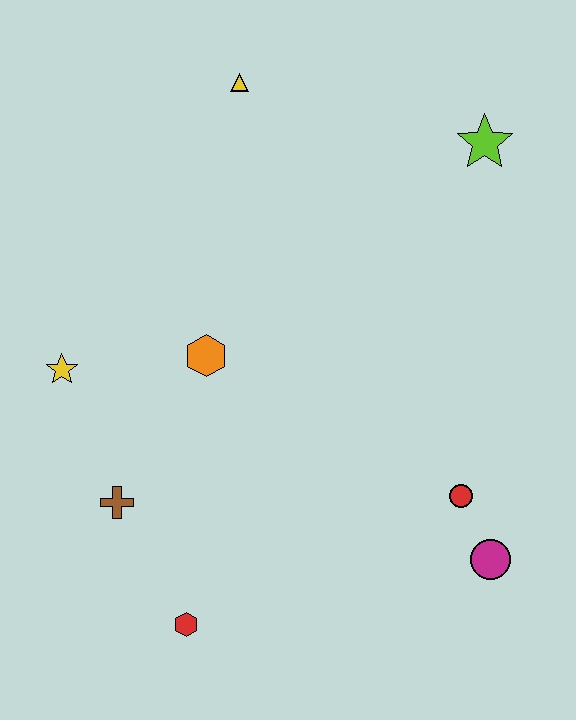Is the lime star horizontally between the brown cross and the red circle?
No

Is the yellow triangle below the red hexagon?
No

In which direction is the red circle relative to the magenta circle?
The red circle is above the magenta circle.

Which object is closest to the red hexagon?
The brown cross is closest to the red hexagon.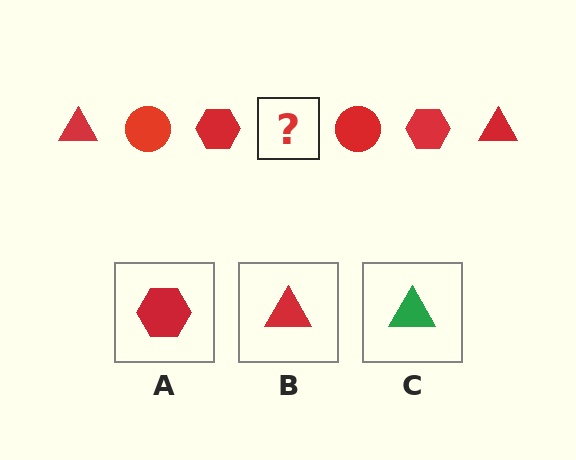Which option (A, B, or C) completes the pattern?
B.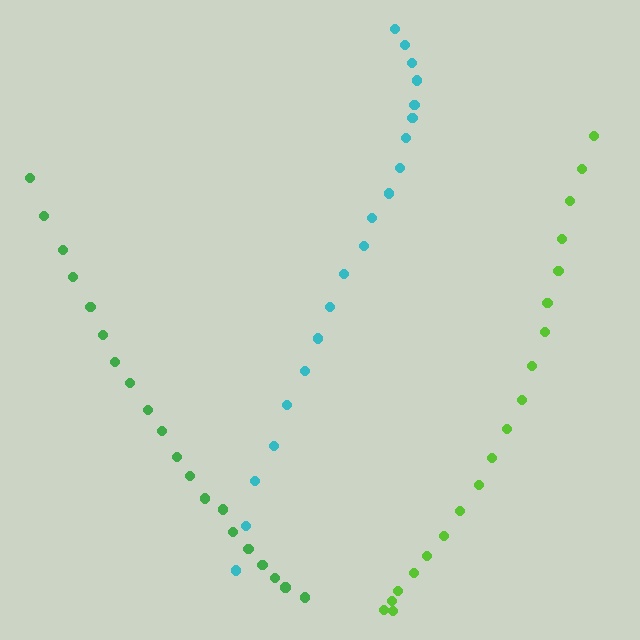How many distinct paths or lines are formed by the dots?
There are 3 distinct paths.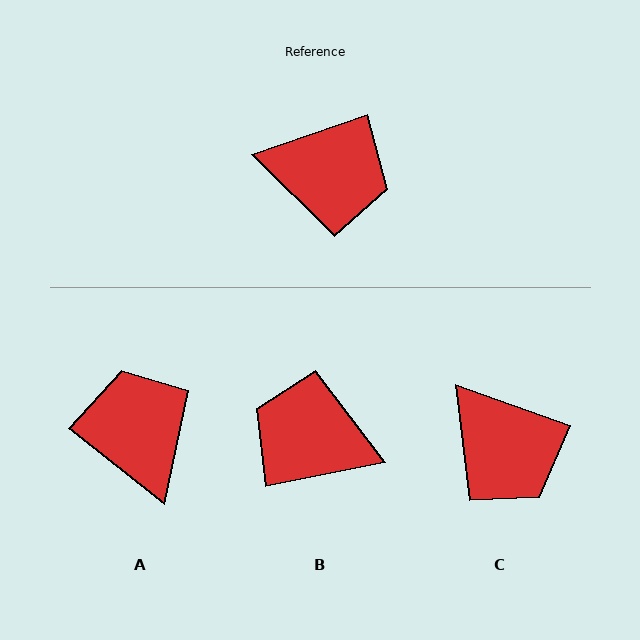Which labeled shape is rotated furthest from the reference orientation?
B, about 172 degrees away.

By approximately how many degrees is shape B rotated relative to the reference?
Approximately 172 degrees counter-clockwise.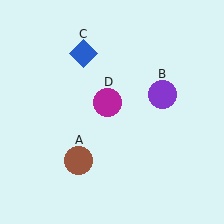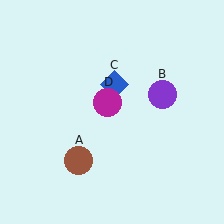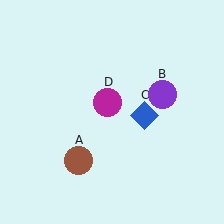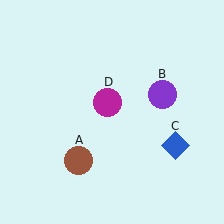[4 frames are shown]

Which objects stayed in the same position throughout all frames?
Brown circle (object A) and purple circle (object B) and magenta circle (object D) remained stationary.